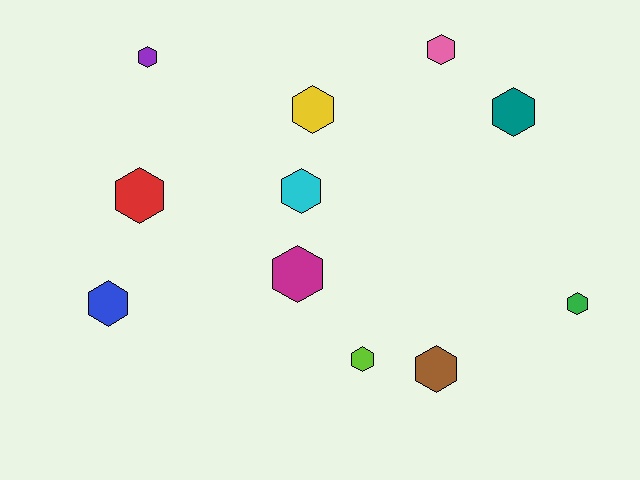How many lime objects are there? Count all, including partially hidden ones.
There is 1 lime object.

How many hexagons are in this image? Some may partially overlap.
There are 11 hexagons.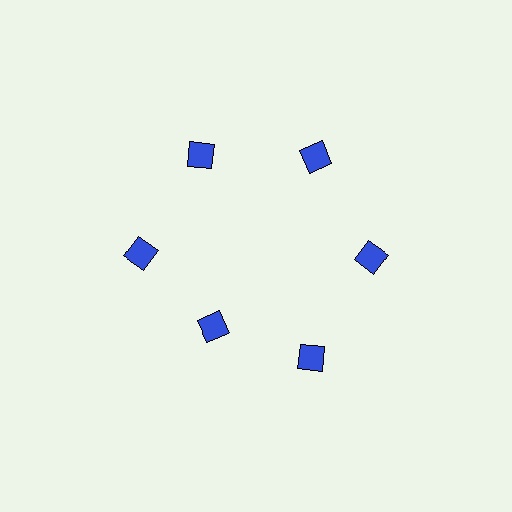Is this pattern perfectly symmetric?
No. The 6 blue squares are arranged in a ring, but one element near the 7 o'clock position is pulled inward toward the center, breaking the 6-fold rotational symmetry.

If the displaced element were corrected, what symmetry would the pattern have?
It would have 6-fold rotational symmetry — the pattern would map onto itself every 60 degrees.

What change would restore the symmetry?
The symmetry would be restored by moving it outward, back onto the ring so that all 6 squares sit at equal angles and equal distance from the center.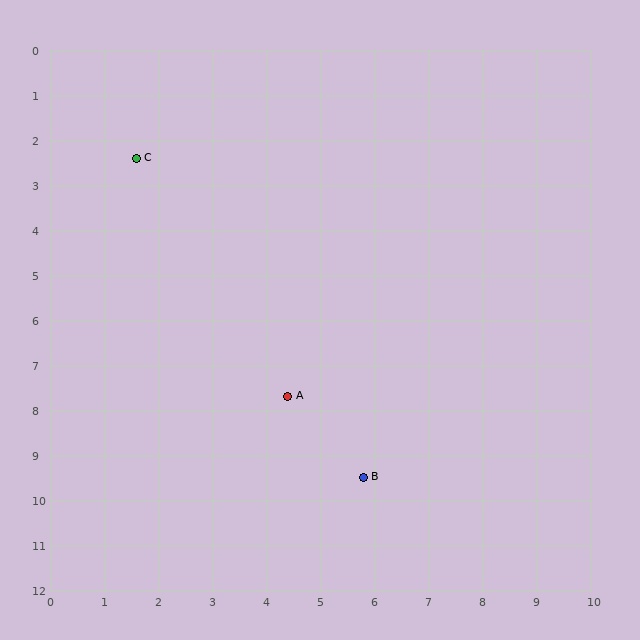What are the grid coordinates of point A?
Point A is at approximately (4.4, 7.7).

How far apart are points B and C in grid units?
Points B and C are about 8.2 grid units apart.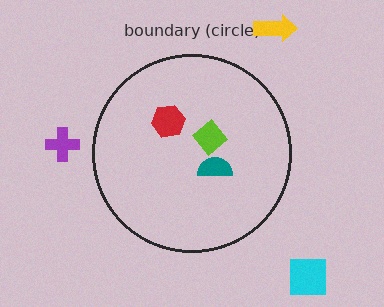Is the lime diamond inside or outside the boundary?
Inside.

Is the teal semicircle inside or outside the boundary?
Inside.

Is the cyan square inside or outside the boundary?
Outside.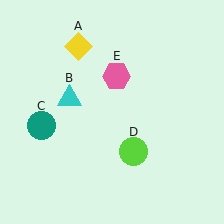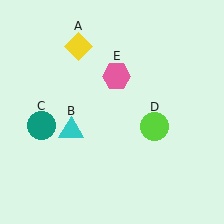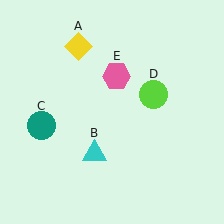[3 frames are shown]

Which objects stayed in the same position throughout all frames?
Yellow diamond (object A) and teal circle (object C) and pink hexagon (object E) remained stationary.